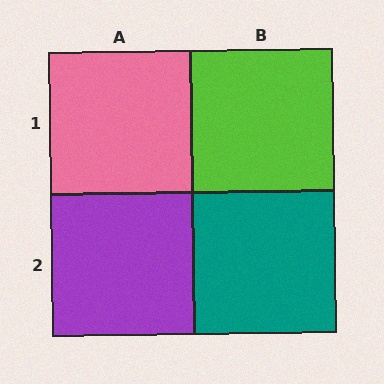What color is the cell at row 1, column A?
Pink.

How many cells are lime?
1 cell is lime.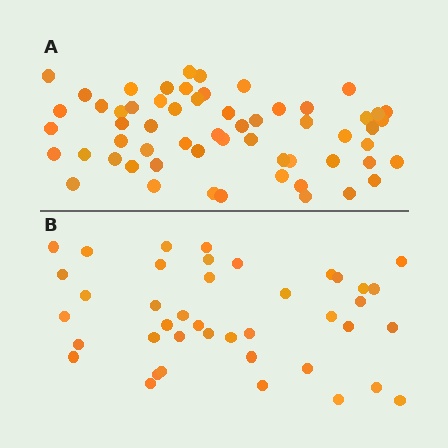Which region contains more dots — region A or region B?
Region A (the top region) has more dots.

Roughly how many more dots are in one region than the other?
Region A has approximately 20 more dots than region B.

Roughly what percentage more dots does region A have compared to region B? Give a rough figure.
About 45% more.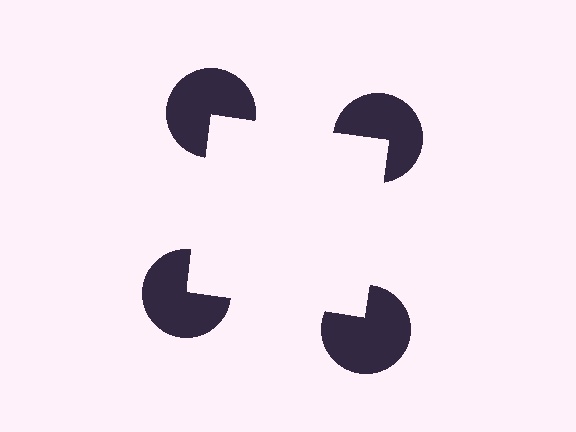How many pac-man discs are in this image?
There are 4 — one at each vertex of the illusory square.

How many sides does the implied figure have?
4 sides.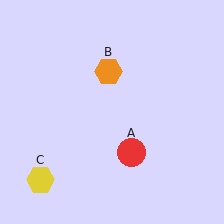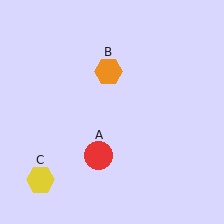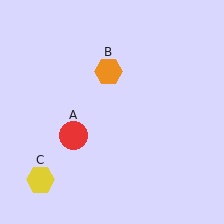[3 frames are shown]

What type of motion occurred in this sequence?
The red circle (object A) rotated clockwise around the center of the scene.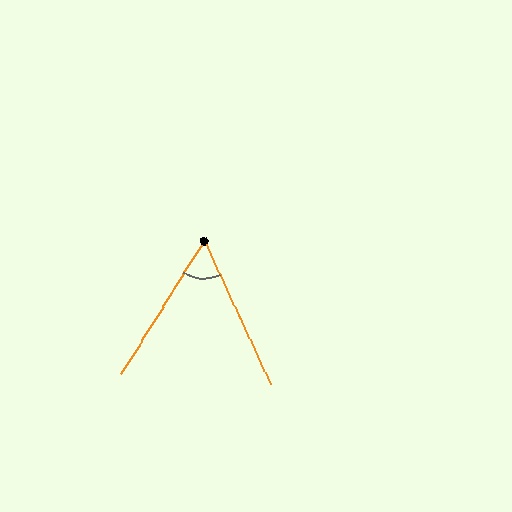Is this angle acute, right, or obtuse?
It is acute.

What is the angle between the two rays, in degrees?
Approximately 57 degrees.